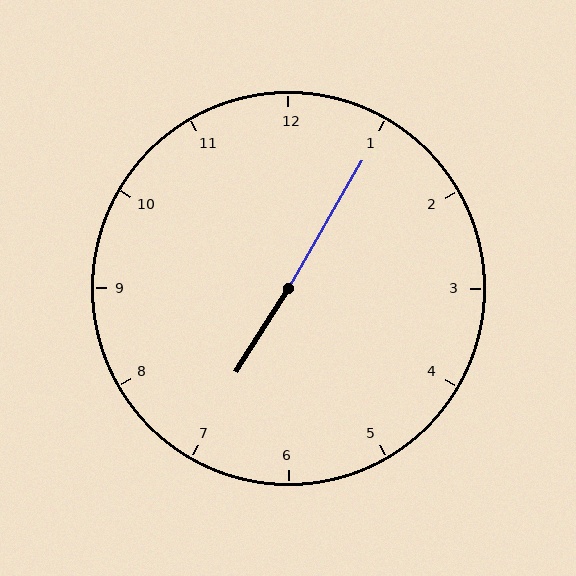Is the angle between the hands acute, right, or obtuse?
It is obtuse.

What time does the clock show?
7:05.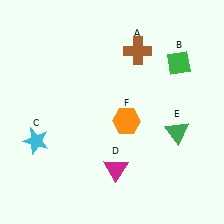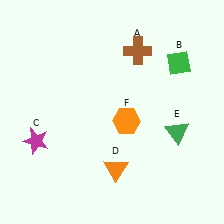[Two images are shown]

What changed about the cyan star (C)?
In Image 1, C is cyan. In Image 2, it changed to magenta.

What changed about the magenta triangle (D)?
In Image 1, D is magenta. In Image 2, it changed to orange.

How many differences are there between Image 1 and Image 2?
There are 2 differences between the two images.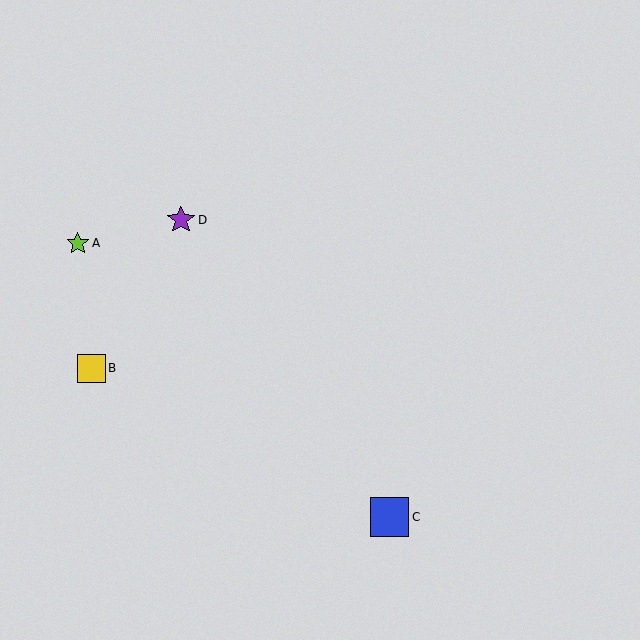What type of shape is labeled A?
Shape A is a lime star.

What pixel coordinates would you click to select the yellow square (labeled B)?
Click at (91, 368) to select the yellow square B.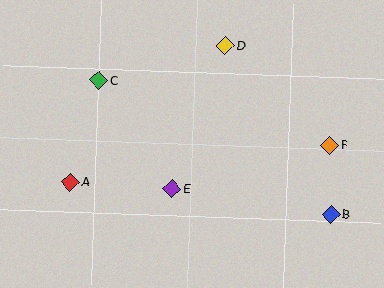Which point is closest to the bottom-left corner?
Point A is closest to the bottom-left corner.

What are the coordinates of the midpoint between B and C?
The midpoint between B and C is at (215, 147).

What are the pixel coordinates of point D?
Point D is at (225, 46).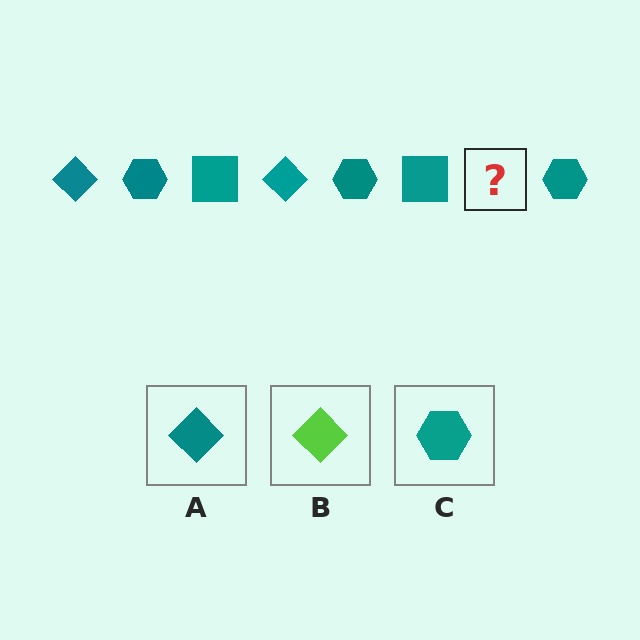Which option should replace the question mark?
Option A.